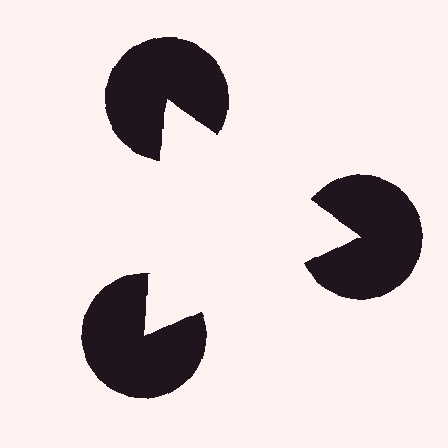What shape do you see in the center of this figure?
An illusory triangle — its edges are inferred from the aligned wedge cuts in the pac-man discs, not physically drawn.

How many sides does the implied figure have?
3 sides.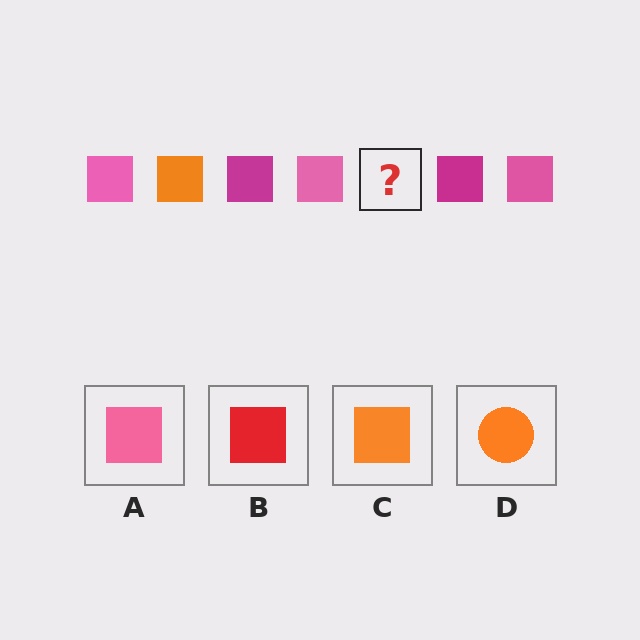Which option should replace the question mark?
Option C.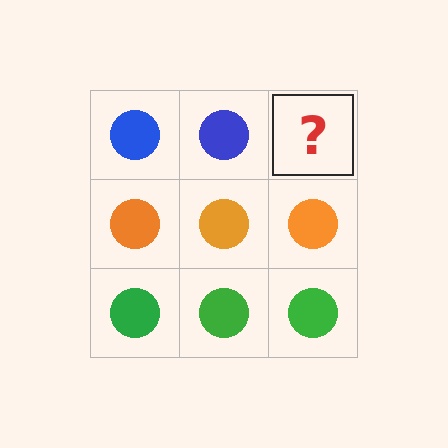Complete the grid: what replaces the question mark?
The question mark should be replaced with a blue circle.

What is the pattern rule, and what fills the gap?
The rule is that each row has a consistent color. The gap should be filled with a blue circle.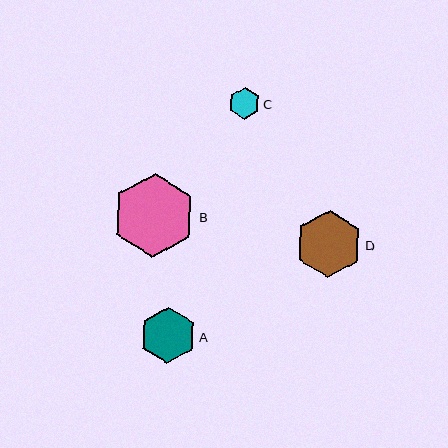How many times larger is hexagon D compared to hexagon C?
Hexagon D is approximately 2.1 times the size of hexagon C.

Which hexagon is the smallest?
Hexagon C is the smallest with a size of approximately 32 pixels.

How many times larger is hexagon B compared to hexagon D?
Hexagon B is approximately 1.2 times the size of hexagon D.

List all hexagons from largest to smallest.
From largest to smallest: B, D, A, C.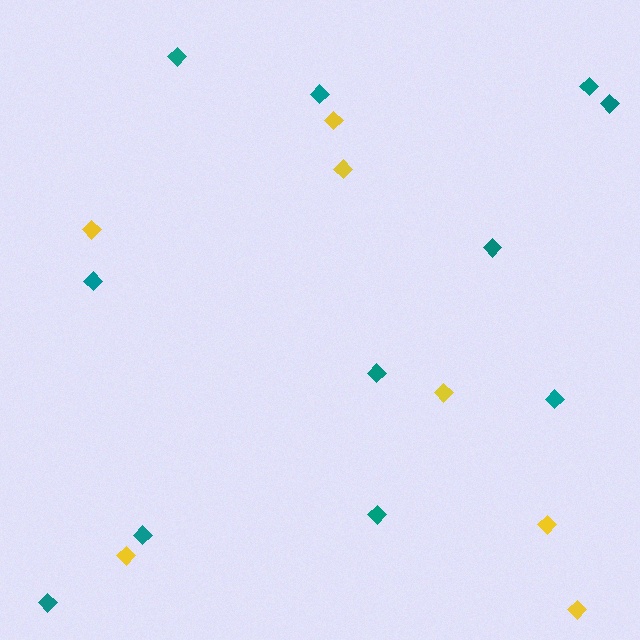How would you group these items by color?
There are 2 groups: one group of yellow diamonds (7) and one group of teal diamonds (11).